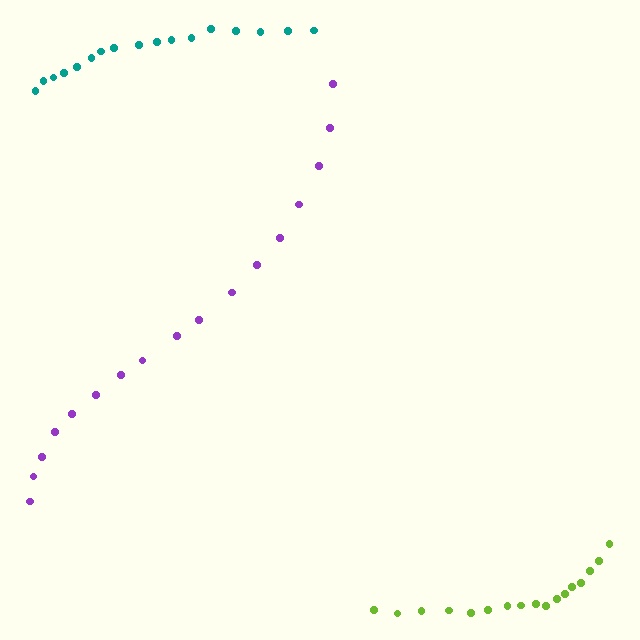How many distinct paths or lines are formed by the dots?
There are 3 distinct paths.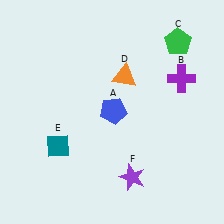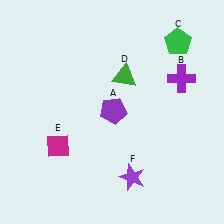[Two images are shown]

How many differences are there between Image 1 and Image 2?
There are 3 differences between the two images.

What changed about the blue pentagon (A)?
In Image 1, A is blue. In Image 2, it changed to purple.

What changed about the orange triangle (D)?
In Image 1, D is orange. In Image 2, it changed to green.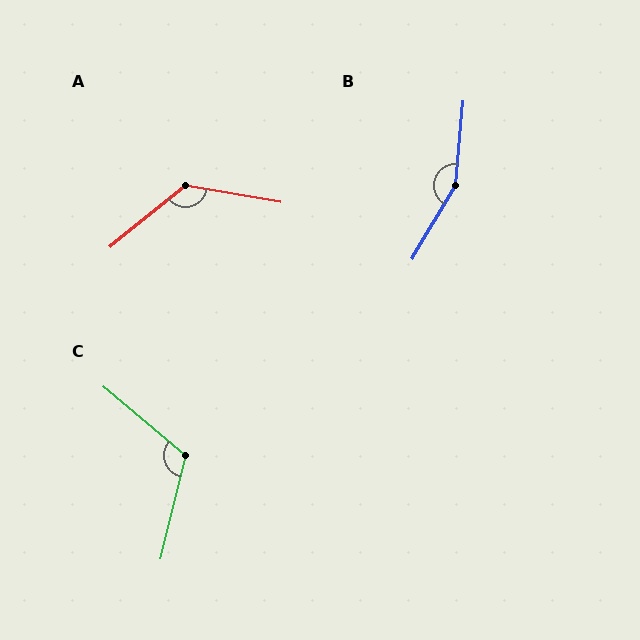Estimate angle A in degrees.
Approximately 131 degrees.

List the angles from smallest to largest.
C (116°), A (131°), B (154°).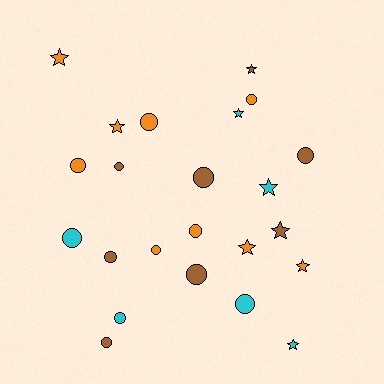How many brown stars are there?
There are 2 brown stars.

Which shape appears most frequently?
Circle, with 14 objects.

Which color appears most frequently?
Orange, with 9 objects.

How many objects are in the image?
There are 23 objects.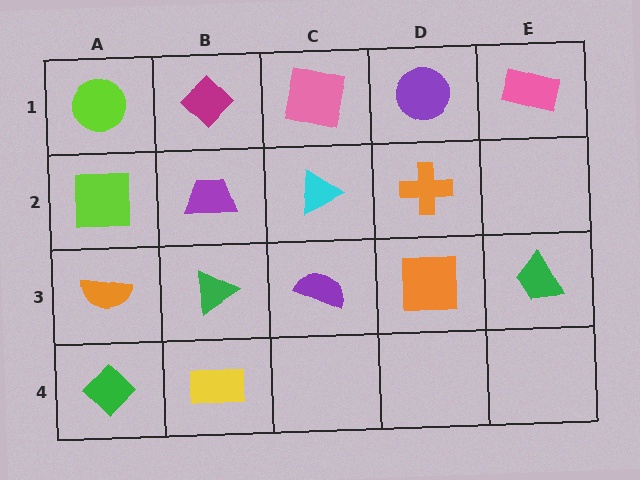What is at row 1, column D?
A purple circle.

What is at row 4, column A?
A green diamond.